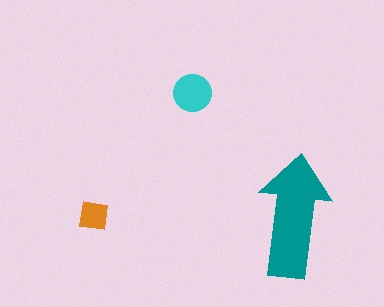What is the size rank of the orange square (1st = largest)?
3rd.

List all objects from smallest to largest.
The orange square, the cyan circle, the teal arrow.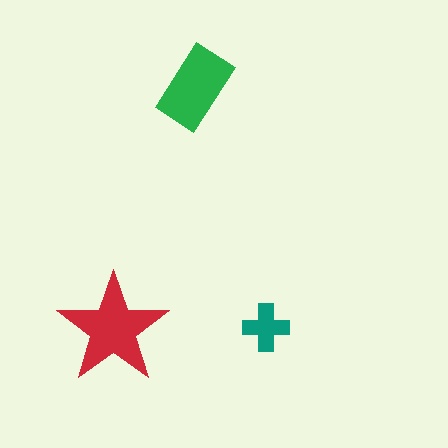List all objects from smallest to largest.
The teal cross, the green rectangle, the red star.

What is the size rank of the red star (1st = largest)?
1st.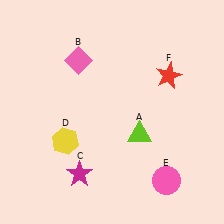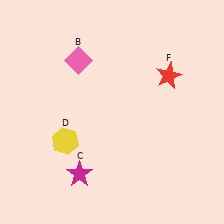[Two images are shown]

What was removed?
The lime triangle (A), the pink circle (E) were removed in Image 2.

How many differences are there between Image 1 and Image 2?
There are 2 differences between the two images.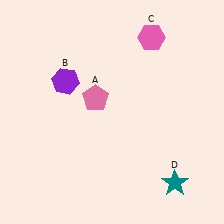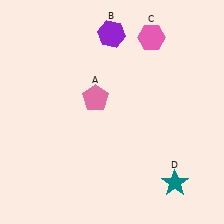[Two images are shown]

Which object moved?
The purple hexagon (B) moved up.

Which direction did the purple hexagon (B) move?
The purple hexagon (B) moved up.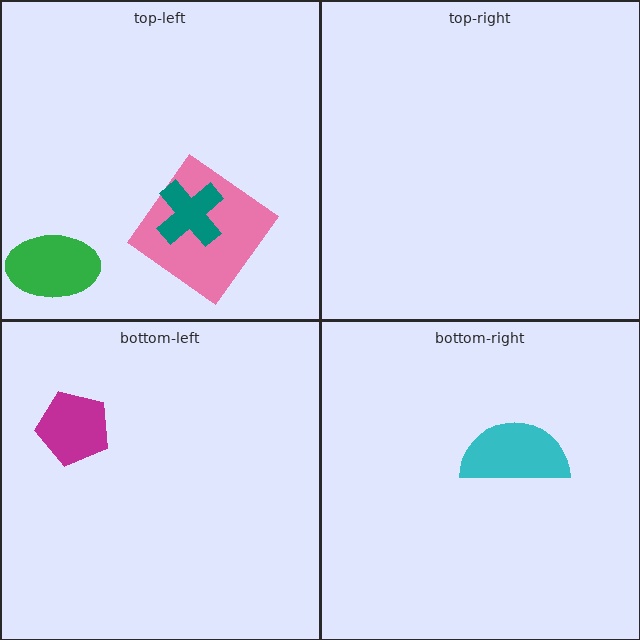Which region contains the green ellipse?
The top-left region.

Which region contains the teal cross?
The top-left region.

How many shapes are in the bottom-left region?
1.